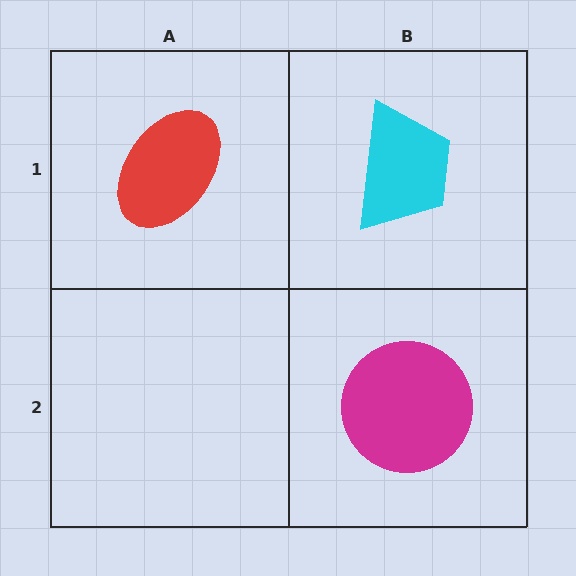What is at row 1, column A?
A red ellipse.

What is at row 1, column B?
A cyan trapezoid.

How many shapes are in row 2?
1 shape.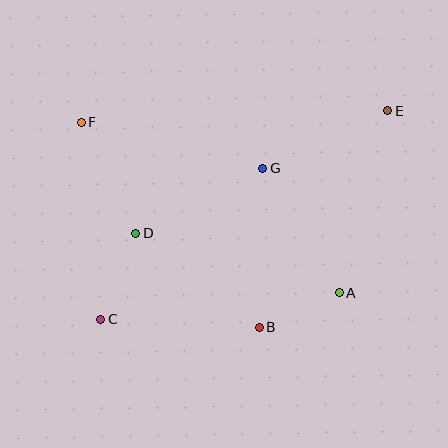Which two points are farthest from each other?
Points C and E are farthest from each other.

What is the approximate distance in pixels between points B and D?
The distance between B and D is approximately 155 pixels.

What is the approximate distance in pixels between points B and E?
The distance between B and E is approximately 252 pixels.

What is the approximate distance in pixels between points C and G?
The distance between C and G is approximately 221 pixels.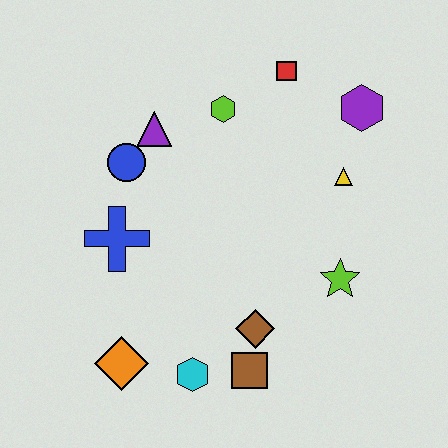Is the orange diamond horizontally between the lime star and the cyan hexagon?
No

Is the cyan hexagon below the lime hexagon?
Yes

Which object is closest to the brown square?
The brown diamond is closest to the brown square.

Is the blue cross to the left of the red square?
Yes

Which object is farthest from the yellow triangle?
The orange diamond is farthest from the yellow triangle.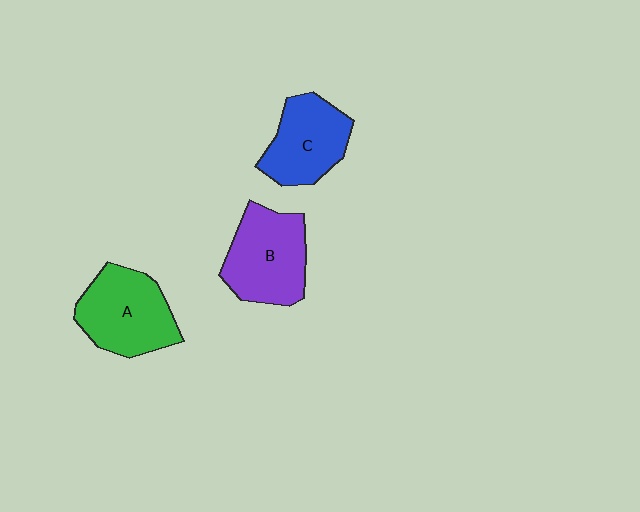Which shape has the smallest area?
Shape C (blue).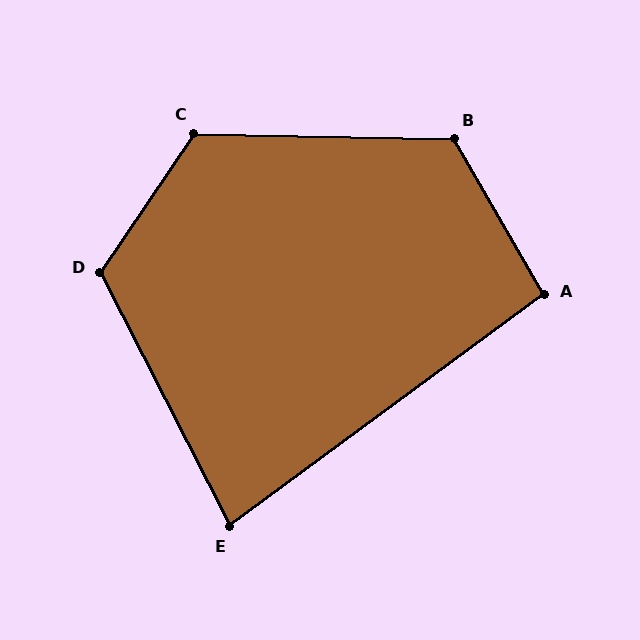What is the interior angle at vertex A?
Approximately 96 degrees (obtuse).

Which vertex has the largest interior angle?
C, at approximately 123 degrees.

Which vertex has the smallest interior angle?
E, at approximately 81 degrees.